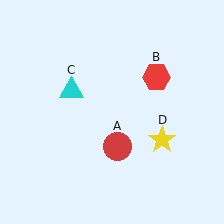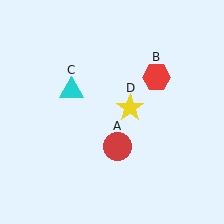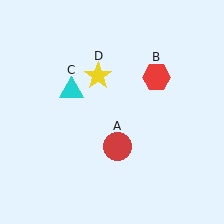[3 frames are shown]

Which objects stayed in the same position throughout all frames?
Red circle (object A) and red hexagon (object B) and cyan triangle (object C) remained stationary.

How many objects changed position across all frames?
1 object changed position: yellow star (object D).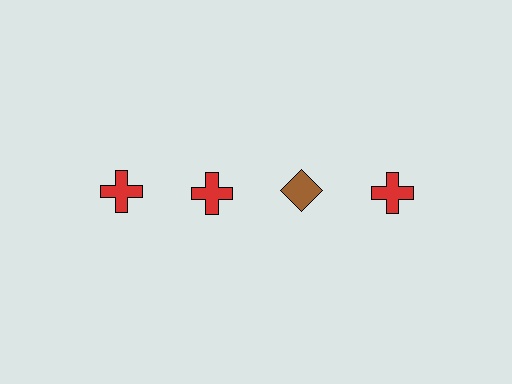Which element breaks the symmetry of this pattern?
The brown diamond in the top row, center column breaks the symmetry. All other shapes are red crosses.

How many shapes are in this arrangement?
There are 4 shapes arranged in a grid pattern.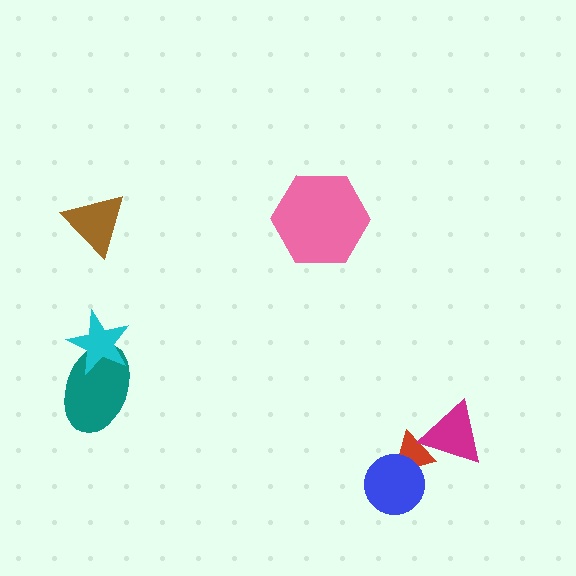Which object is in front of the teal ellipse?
The cyan star is in front of the teal ellipse.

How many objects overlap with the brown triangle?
0 objects overlap with the brown triangle.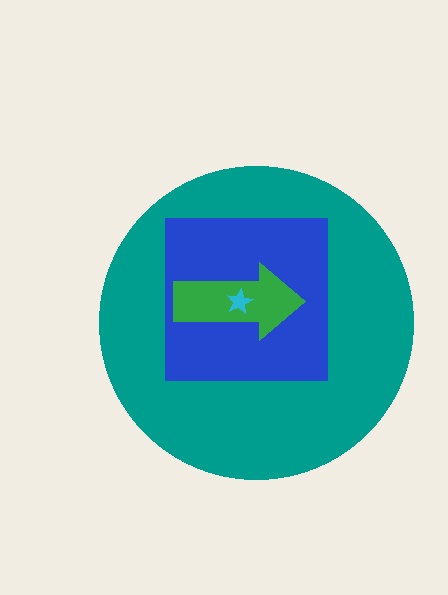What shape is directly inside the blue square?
The green arrow.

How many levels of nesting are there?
4.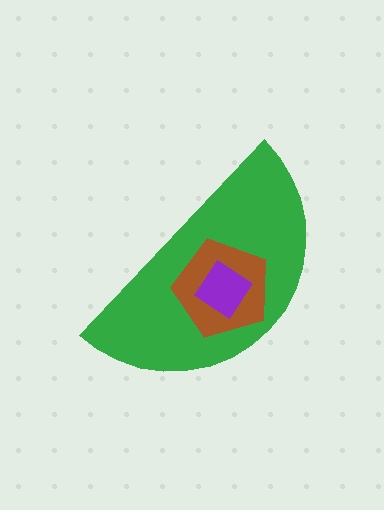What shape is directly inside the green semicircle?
The brown pentagon.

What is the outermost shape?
The green semicircle.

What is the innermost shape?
The purple diamond.